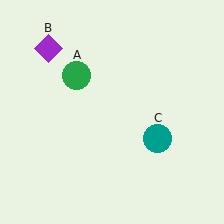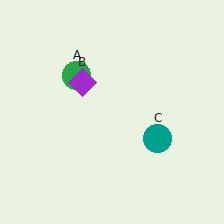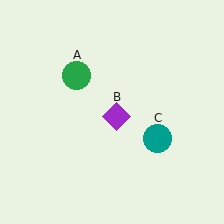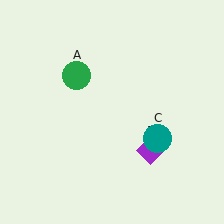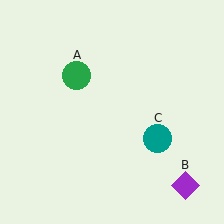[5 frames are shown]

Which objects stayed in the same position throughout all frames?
Green circle (object A) and teal circle (object C) remained stationary.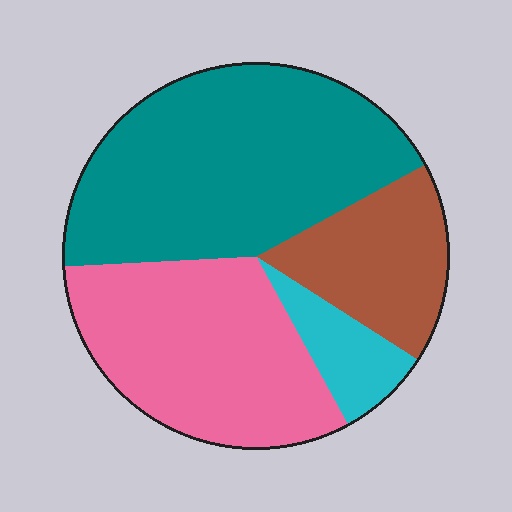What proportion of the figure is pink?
Pink covers about 30% of the figure.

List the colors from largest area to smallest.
From largest to smallest: teal, pink, brown, cyan.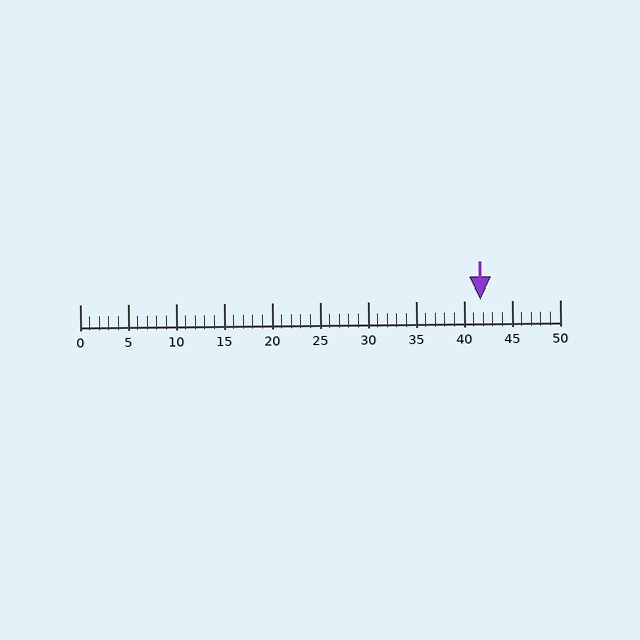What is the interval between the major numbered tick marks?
The major tick marks are spaced 5 units apart.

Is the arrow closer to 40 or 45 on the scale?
The arrow is closer to 40.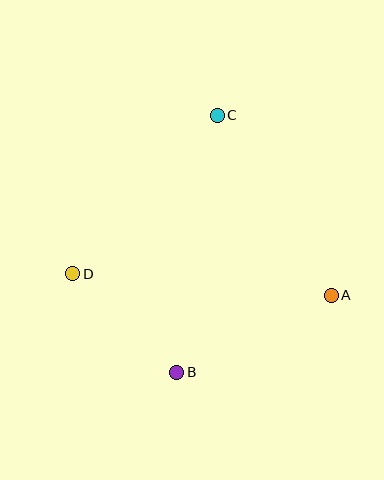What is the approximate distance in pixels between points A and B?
The distance between A and B is approximately 172 pixels.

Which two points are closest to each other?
Points B and D are closest to each other.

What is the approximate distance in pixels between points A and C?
The distance between A and C is approximately 213 pixels.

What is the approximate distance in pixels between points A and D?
The distance between A and D is approximately 259 pixels.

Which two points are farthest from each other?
Points B and C are farthest from each other.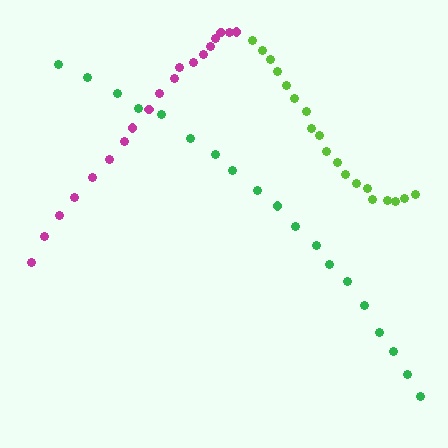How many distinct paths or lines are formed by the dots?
There are 3 distinct paths.